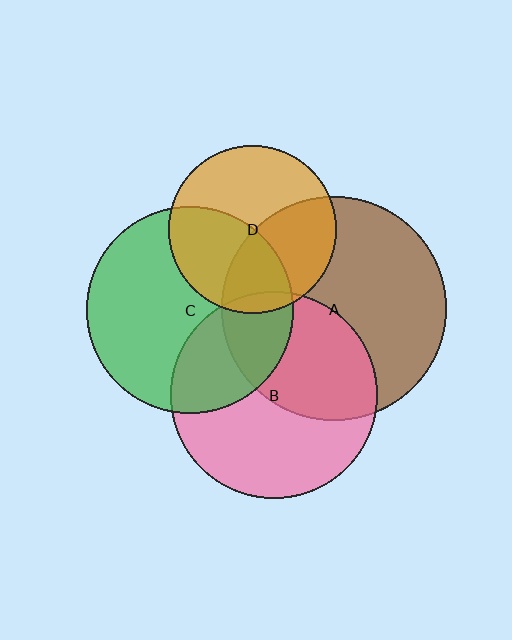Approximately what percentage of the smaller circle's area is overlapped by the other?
Approximately 5%.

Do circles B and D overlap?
Yes.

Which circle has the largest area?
Circle A (brown).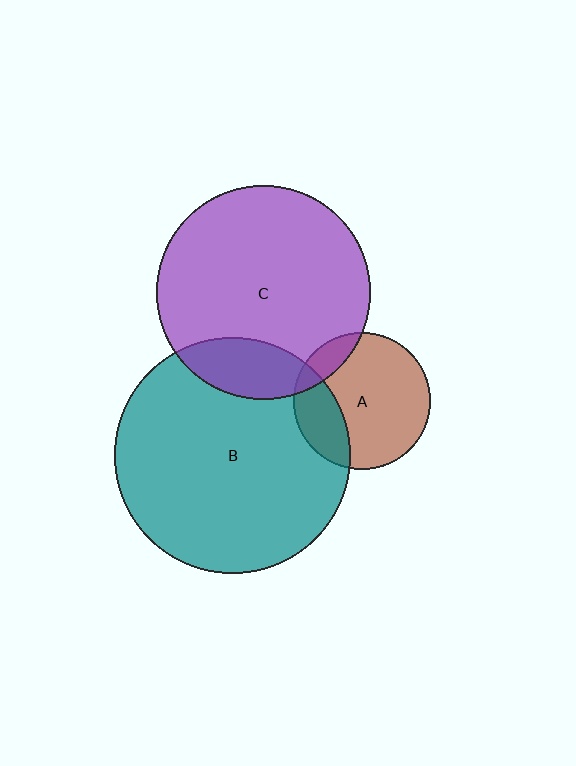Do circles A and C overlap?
Yes.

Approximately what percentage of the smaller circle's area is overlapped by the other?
Approximately 10%.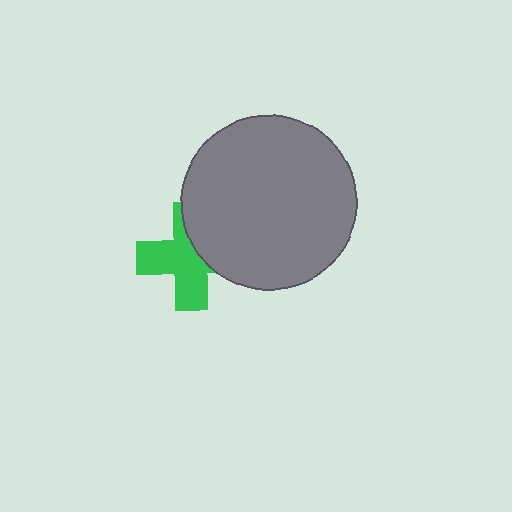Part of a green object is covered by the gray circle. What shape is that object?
It is a cross.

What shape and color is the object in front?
The object in front is a gray circle.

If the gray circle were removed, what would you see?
You would see the complete green cross.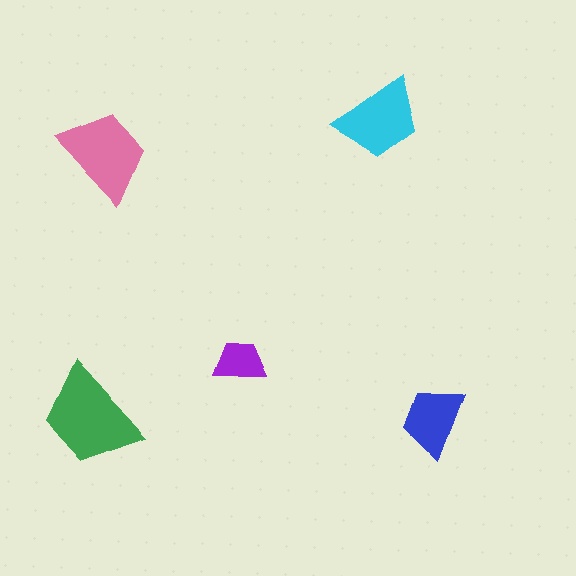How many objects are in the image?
There are 5 objects in the image.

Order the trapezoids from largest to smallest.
the green one, the pink one, the cyan one, the blue one, the purple one.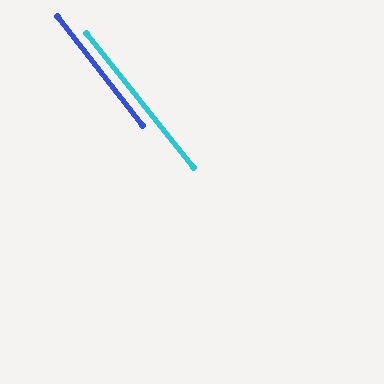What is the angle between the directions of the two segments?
Approximately 0 degrees.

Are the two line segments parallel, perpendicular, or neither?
Parallel — their directions differ by only 0.4°.